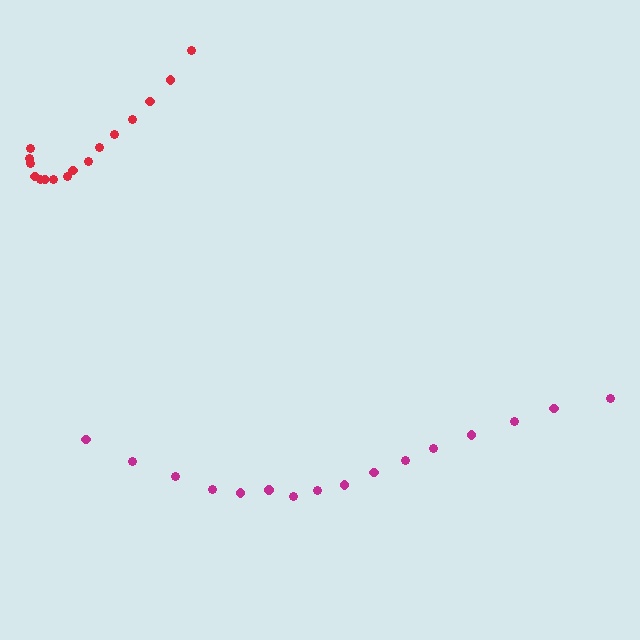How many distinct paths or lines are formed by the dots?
There are 2 distinct paths.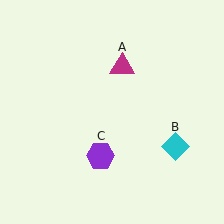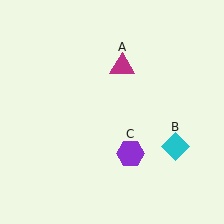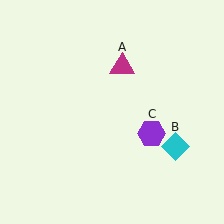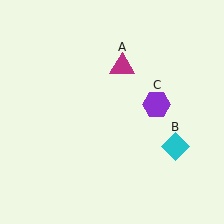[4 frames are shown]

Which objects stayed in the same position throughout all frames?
Magenta triangle (object A) and cyan diamond (object B) remained stationary.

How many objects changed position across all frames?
1 object changed position: purple hexagon (object C).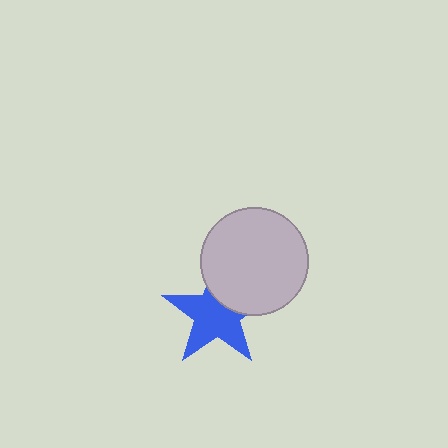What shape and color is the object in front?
The object in front is a light gray circle.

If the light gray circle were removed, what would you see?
You would see the complete blue star.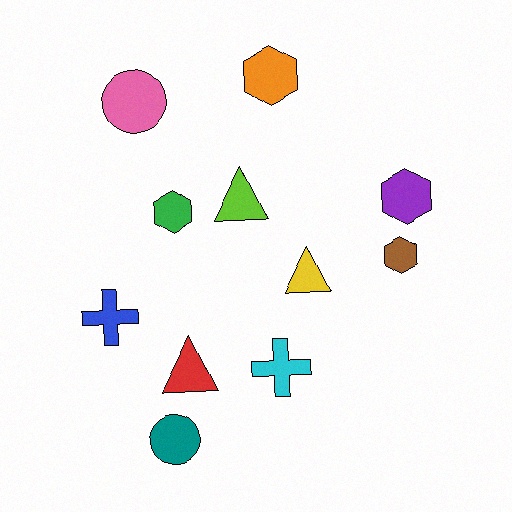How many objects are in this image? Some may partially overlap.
There are 11 objects.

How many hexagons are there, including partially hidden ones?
There are 4 hexagons.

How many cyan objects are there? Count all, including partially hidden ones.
There is 1 cyan object.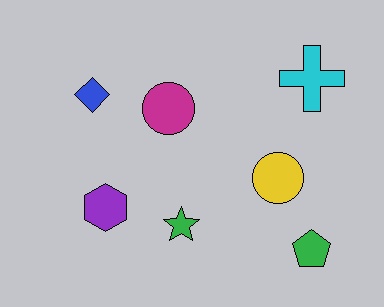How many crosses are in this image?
There is 1 cross.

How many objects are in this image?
There are 7 objects.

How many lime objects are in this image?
There are no lime objects.